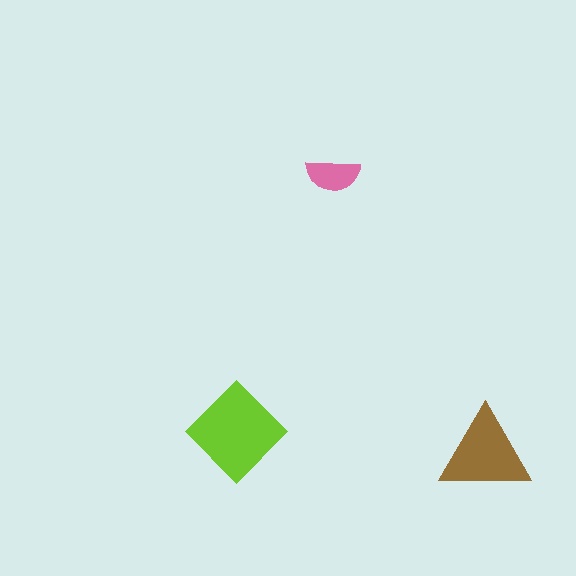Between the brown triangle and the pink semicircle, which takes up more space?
The brown triangle.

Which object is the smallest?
The pink semicircle.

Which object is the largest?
The lime diamond.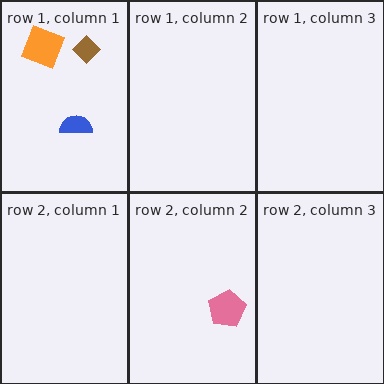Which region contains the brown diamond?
The row 1, column 1 region.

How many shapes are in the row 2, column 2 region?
1.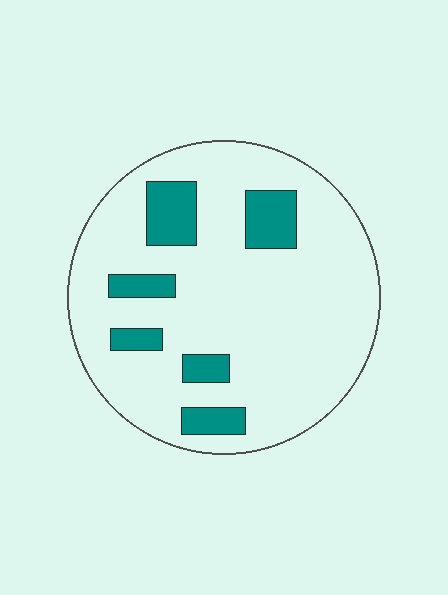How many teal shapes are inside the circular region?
6.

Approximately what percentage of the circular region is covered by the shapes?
Approximately 15%.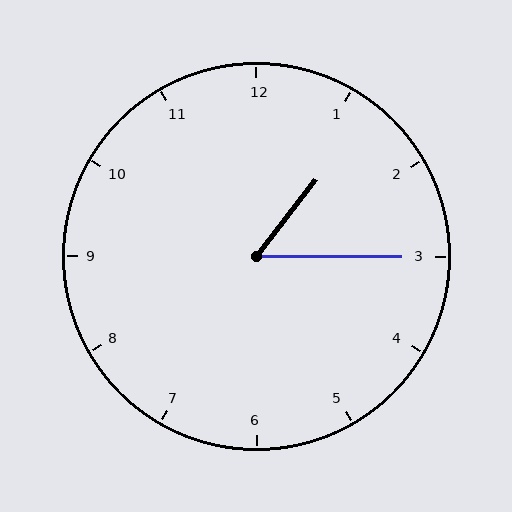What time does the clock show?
1:15.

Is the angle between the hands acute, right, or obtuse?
It is acute.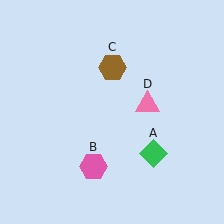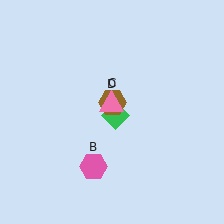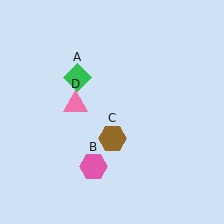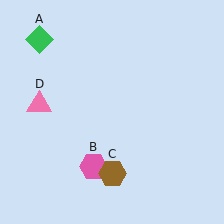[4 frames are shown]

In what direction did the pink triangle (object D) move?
The pink triangle (object D) moved left.